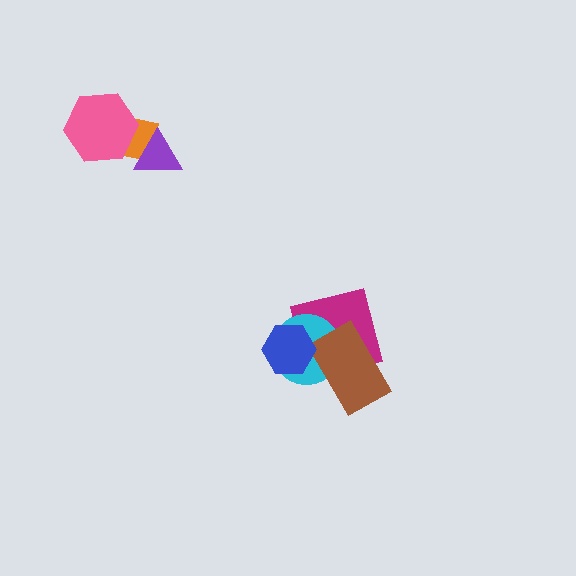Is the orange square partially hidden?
Yes, it is partially covered by another shape.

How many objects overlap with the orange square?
2 objects overlap with the orange square.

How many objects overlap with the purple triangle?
1 object overlaps with the purple triangle.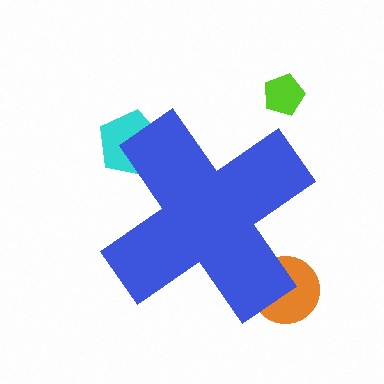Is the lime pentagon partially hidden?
No, the lime pentagon is fully visible.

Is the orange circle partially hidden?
Yes, the orange circle is partially hidden behind the blue cross.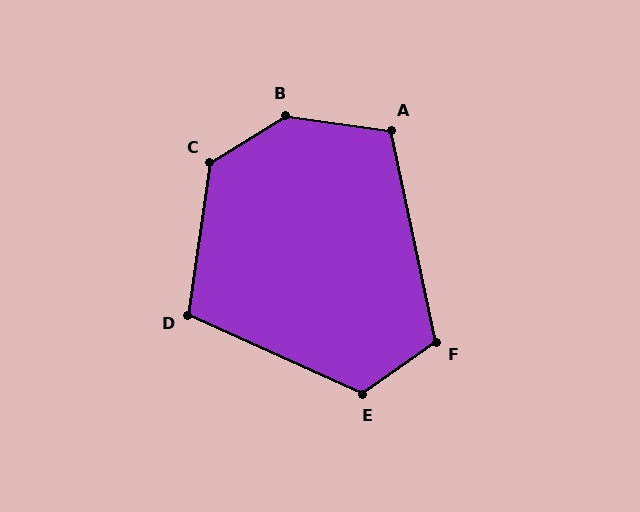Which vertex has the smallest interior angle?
D, at approximately 106 degrees.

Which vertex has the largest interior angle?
B, at approximately 140 degrees.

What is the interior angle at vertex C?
Approximately 130 degrees (obtuse).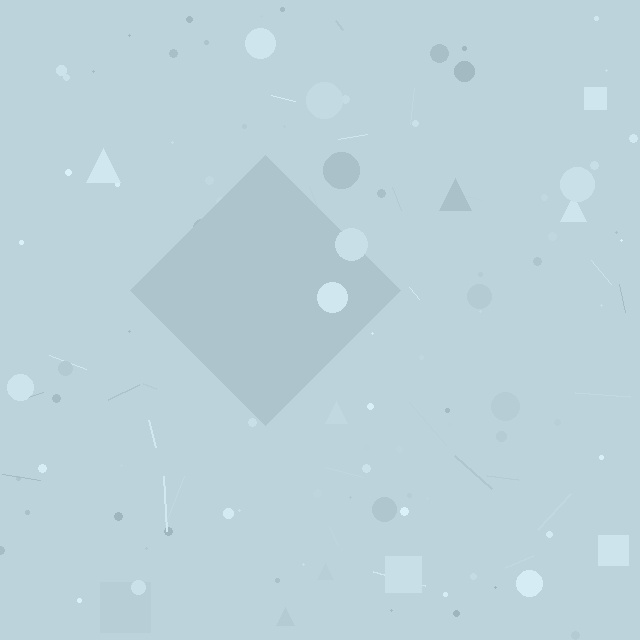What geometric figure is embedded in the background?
A diamond is embedded in the background.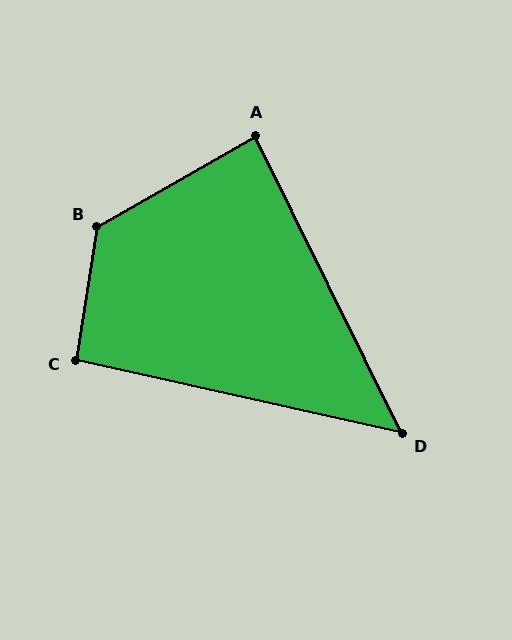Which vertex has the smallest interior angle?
D, at approximately 51 degrees.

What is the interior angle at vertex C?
Approximately 94 degrees (approximately right).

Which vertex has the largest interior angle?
B, at approximately 129 degrees.